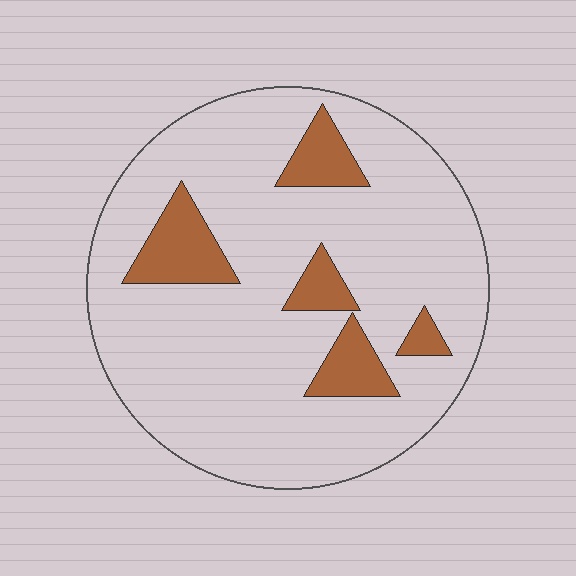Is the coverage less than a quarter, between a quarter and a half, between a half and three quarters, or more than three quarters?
Less than a quarter.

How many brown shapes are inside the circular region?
5.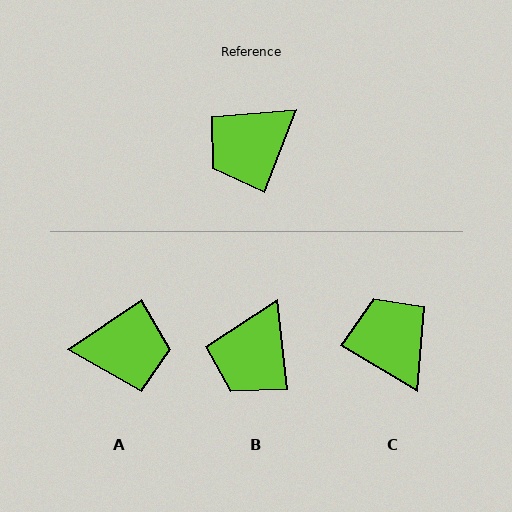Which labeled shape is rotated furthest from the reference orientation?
A, about 145 degrees away.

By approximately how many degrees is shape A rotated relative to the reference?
Approximately 145 degrees counter-clockwise.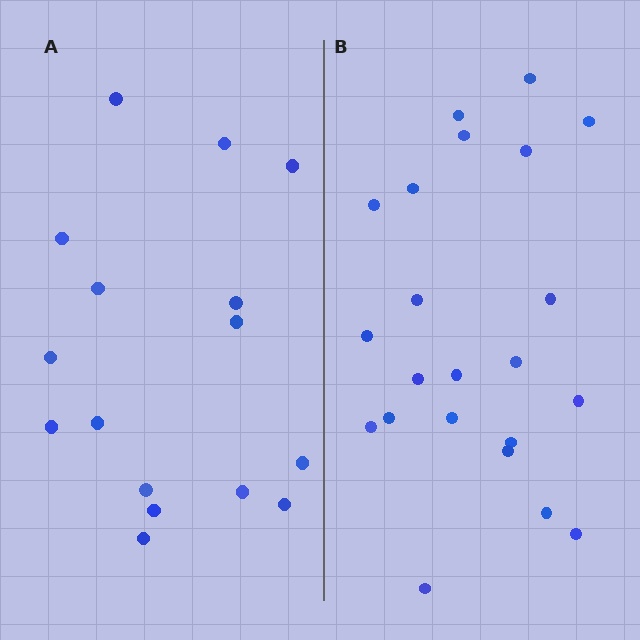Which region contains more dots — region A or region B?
Region B (the right region) has more dots.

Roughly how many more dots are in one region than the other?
Region B has about 6 more dots than region A.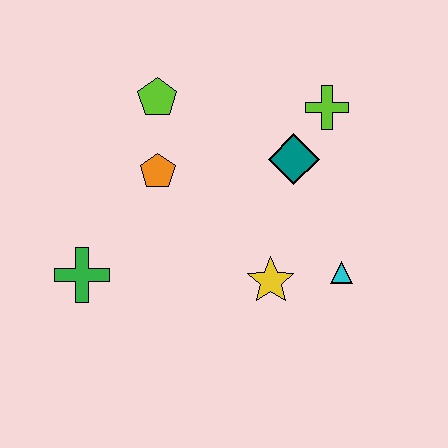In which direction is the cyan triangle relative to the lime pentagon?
The cyan triangle is to the right of the lime pentagon.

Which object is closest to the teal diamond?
The lime cross is closest to the teal diamond.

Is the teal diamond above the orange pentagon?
Yes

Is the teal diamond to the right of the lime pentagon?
Yes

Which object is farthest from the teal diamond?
The green cross is farthest from the teal diamond.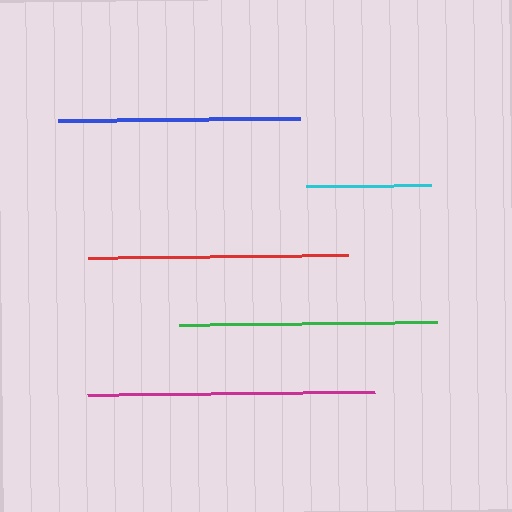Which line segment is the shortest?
The cyan line is the shortest at approximately 126 pixels.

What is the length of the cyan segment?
The cyan segment is approximately 126 pixels long.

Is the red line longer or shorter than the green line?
The red line is longer than the green line.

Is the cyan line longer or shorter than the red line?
The red line is longer than the cyan line.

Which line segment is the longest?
The magenta line is the longest at approximately 286 pixels.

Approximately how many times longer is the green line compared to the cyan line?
The green line is approximately 2.1 times the length of the cyan line.